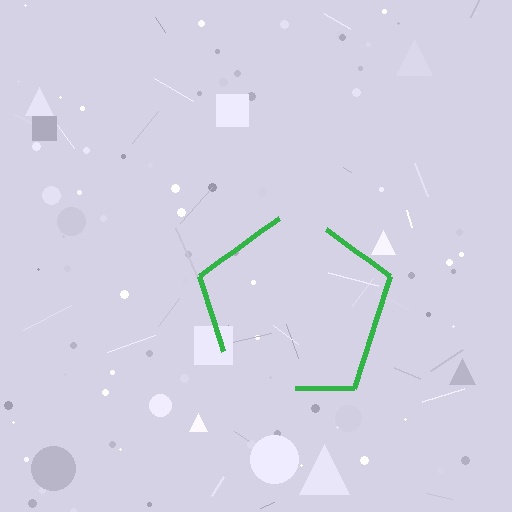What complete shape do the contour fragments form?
The contour fragments form a pentagon.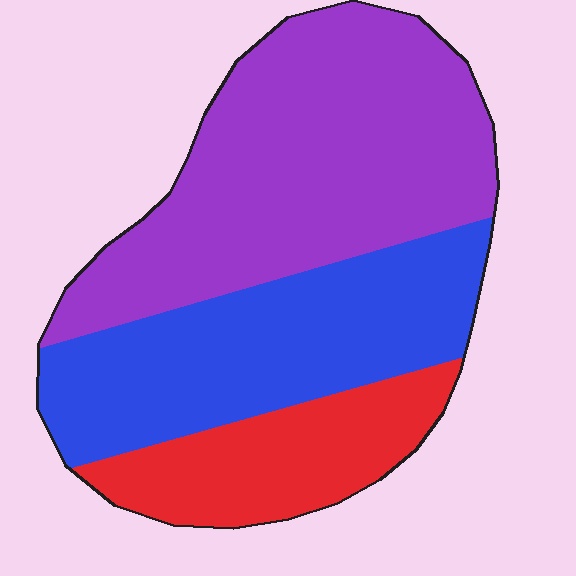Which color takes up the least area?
Red, at roughly 20%.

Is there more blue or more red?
Blue.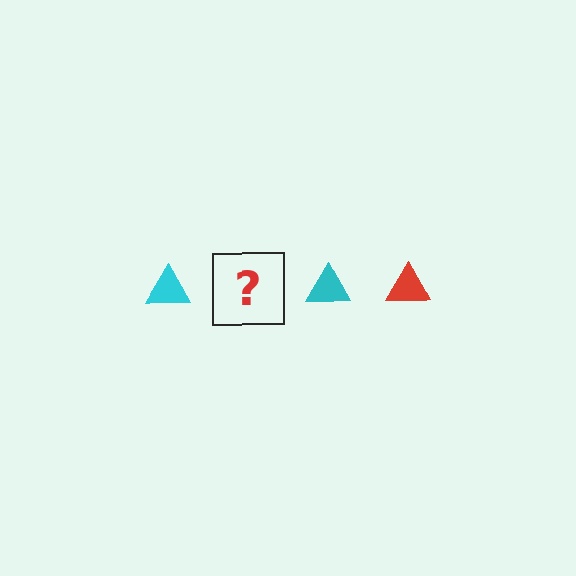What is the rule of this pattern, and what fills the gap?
The rule is that the pattern cycles through cyan, red triangles. The gap should be filled with a red triangle.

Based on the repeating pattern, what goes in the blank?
The blank should be a red triangle.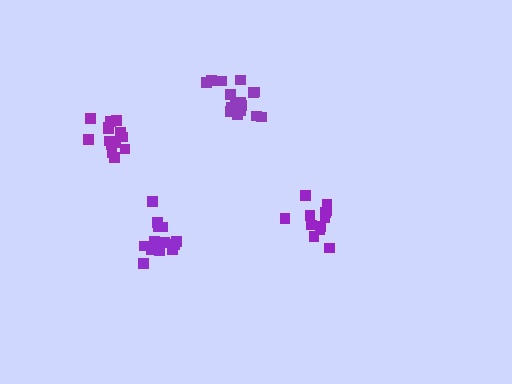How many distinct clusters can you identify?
There are 4 distinct clusters.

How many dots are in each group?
Group 1: 15 dots, Group 2: 16 dots, Group 3: 15 dots, Group 4: 12 dots (58 total).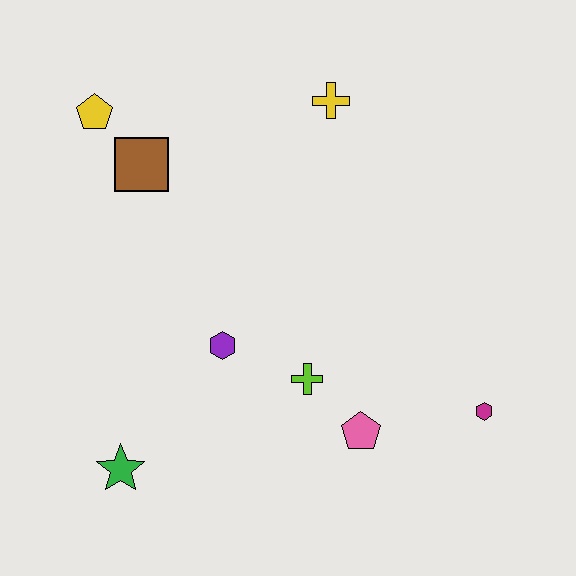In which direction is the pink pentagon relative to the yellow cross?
The pink pentagon is below the yellow cross.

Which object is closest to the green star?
The purple hexagon is closest to the green star.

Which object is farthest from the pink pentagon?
The yellow pentagon is farthest from the pink pentagon.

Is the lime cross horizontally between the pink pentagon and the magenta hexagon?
No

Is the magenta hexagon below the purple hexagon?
Yes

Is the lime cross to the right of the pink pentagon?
No